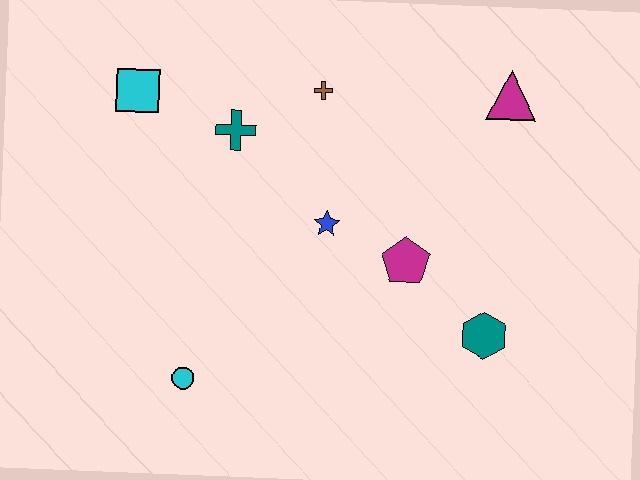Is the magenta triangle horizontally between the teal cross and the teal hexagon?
No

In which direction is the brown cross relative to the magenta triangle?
The brown cross is to the left of the magenta triangle.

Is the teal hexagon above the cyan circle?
Yes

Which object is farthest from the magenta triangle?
The cyan circle is farthest from the magenta triangle.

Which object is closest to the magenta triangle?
The brown cross is closest to the magenta triangle.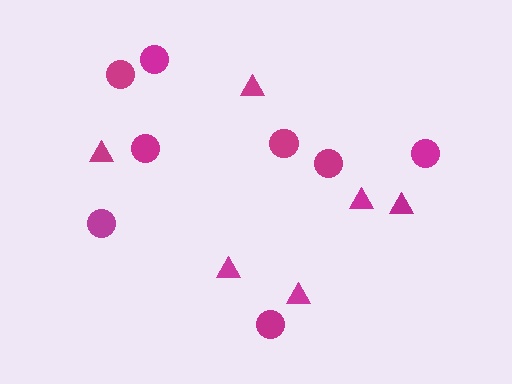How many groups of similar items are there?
There are 2 groups: one group of triangles (6) and one group of circles (8).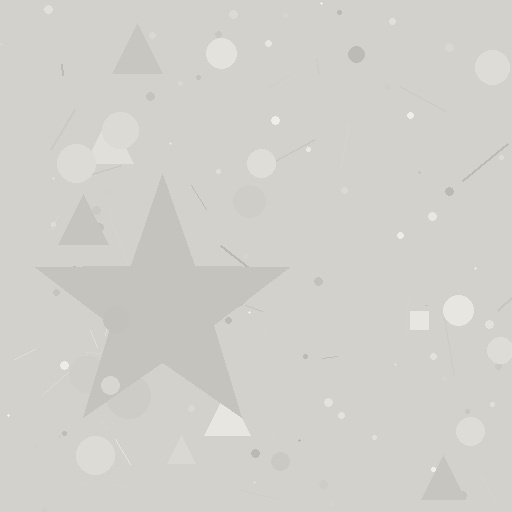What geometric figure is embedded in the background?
A star is embedded in the background.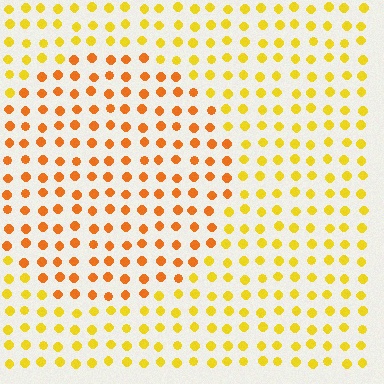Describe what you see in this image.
The image is filled with small yellow elements in a uniform arrangement. A circle-shaped region is visible where the elements are tinted to a slightly different hue, forming a subtle color boundary.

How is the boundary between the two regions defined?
The boundary is defined purely by a slight shift in hue (about 29 degrees). Spacing, size, and orientation are identical on both sides.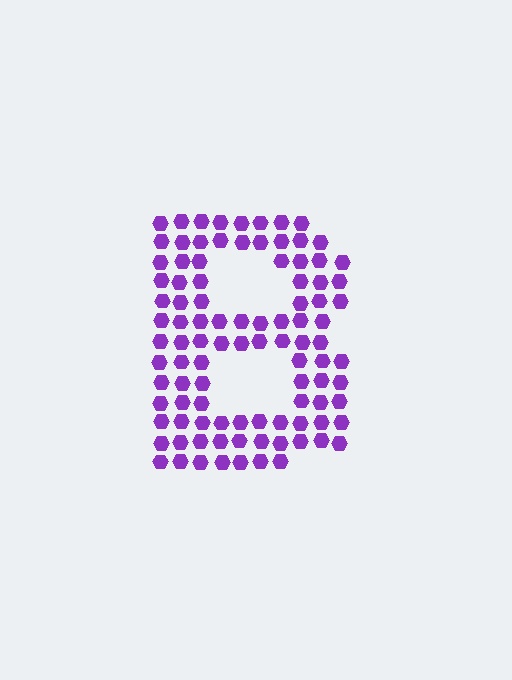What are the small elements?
The small elements are hexagons.